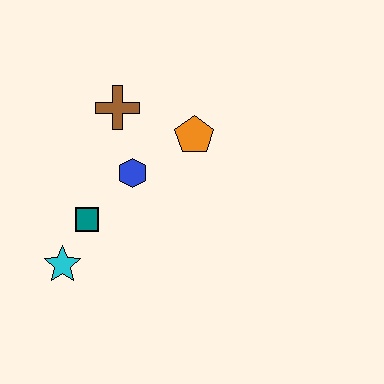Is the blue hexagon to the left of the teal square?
No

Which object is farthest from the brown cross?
The cyan star is farthest from the brown cross.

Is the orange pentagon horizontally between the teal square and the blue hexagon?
No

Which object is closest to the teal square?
The cyan star is closest to the teal square.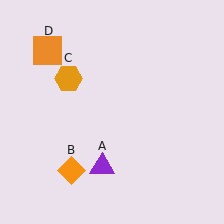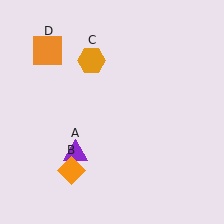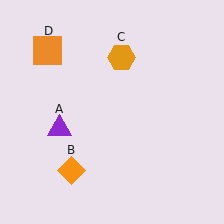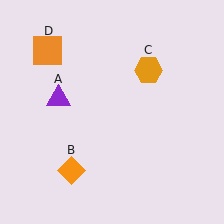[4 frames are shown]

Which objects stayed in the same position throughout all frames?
Orange diamond (object B) and orange square (object D) remained stationary.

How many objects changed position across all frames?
2 objects changed position: purple triangle (object A), orange hexagon (object C).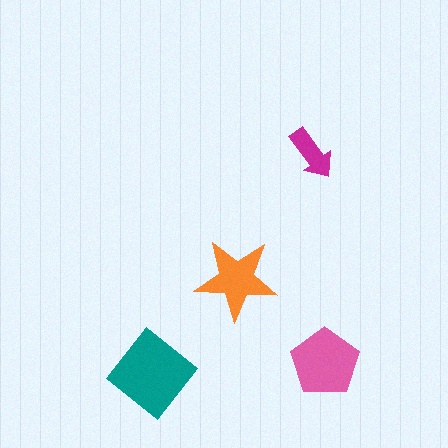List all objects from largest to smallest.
The teal diamond, the pink pentagon, the orange star, the magenta arrow.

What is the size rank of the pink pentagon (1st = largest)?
2nd.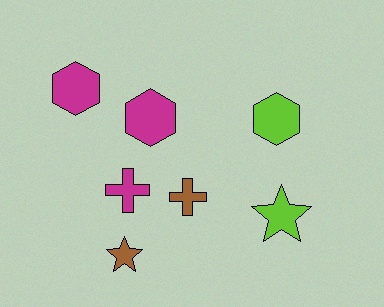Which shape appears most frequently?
Hexagon, with 3 objects.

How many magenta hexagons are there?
There are 2 magenta hexagons.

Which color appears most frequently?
Magenta, with 3 objects.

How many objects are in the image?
There are 7 objects.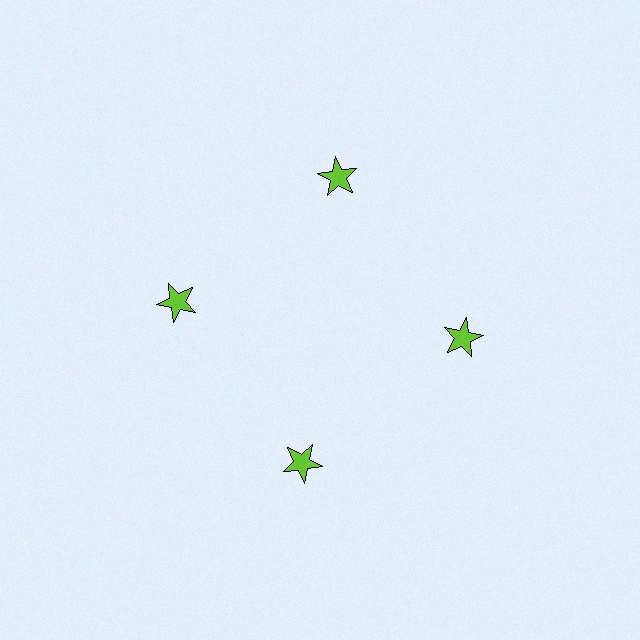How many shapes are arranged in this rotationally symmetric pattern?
There are 4 shapes, arranged in 4 groups of 1.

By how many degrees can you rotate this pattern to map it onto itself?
The pattern maps onto itself every 90 degrees of rotation.